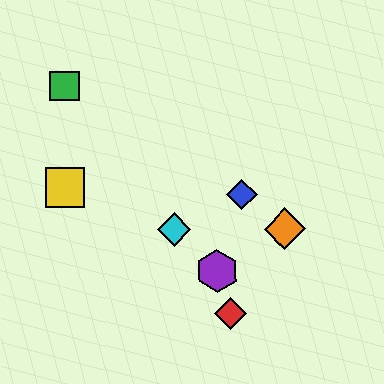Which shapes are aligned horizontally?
The orange diamond, the cyan diamond are aligned horizontally.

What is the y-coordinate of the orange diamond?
The orange diamond is at y≈229.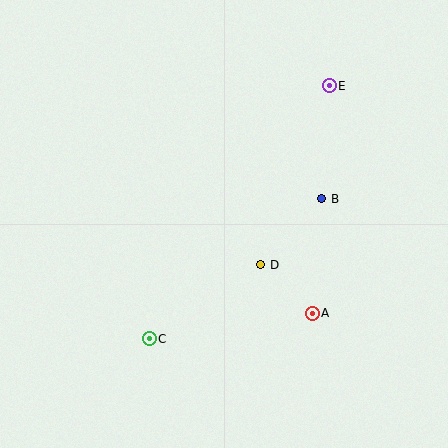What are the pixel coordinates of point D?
Point D is at (261, 265).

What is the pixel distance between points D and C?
The distance between D and C is 134 pixels.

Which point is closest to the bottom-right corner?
Point A is closest to the bottom-right corner.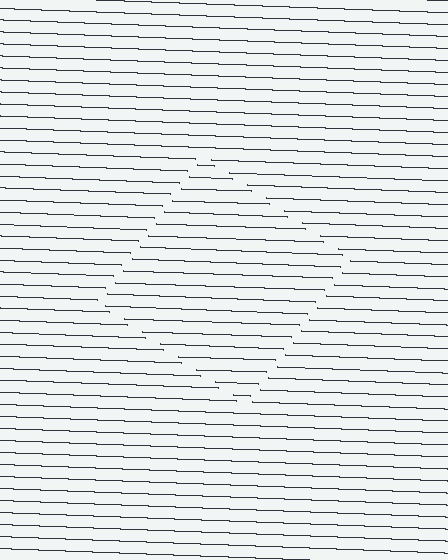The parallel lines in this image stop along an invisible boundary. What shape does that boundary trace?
An illusory square. The interior of the shape contains the same grating, shifted by half a period — the contour is defined by the phase discontinuity where line-ends from the inner and outer gratings abut.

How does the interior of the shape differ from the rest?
The interior of the shape contains the same grating, shifted by half a period — the contour is defined by the phase discontinuity where line-ends from the inner and outer gratings abut.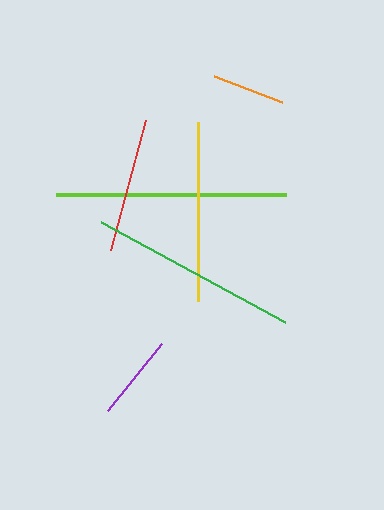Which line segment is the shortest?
The orange line is the shortest at approximately 73 pixels.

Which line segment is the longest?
The lime line is the longest at approximately 231 pixels.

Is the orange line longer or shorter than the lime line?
The lime line is longer than the orange line.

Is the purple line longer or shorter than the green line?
The green line is longer than the purple line.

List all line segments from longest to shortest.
From longest to shortest: lime, green, yellow, red, purple, orange.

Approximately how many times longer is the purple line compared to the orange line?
The purple line is approximately 1.2 times the length of the orange line.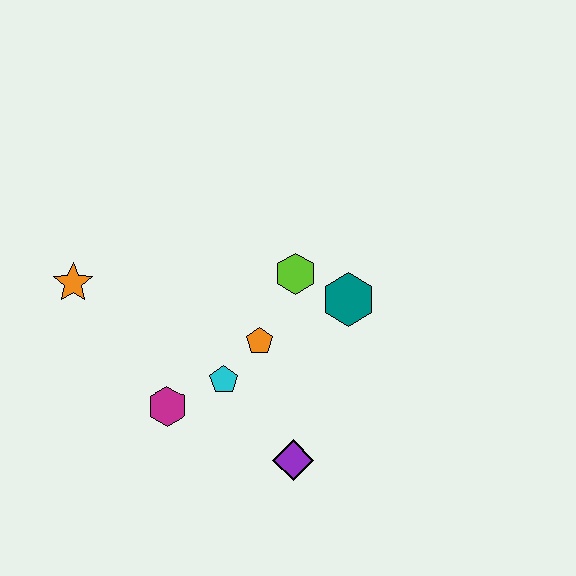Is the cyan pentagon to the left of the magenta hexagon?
No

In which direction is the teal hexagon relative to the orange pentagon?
The teal hexagon is to the right of the orange pentagon.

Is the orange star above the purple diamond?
Yes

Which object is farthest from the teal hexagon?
The orange star is farthest from the teal hexagon.